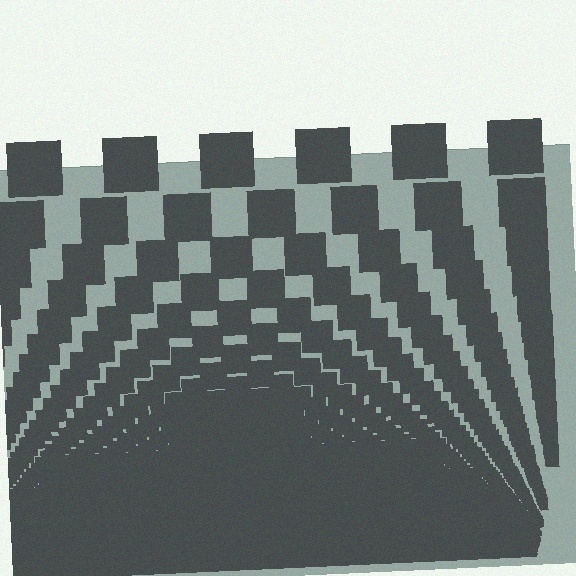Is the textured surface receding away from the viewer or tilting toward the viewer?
The surface appears to tilt toward the viewer. Texture elements get larger and sparser toward the top.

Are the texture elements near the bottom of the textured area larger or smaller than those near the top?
Smaller. The gradient is inverted — elements near the bottom are smaller and denser.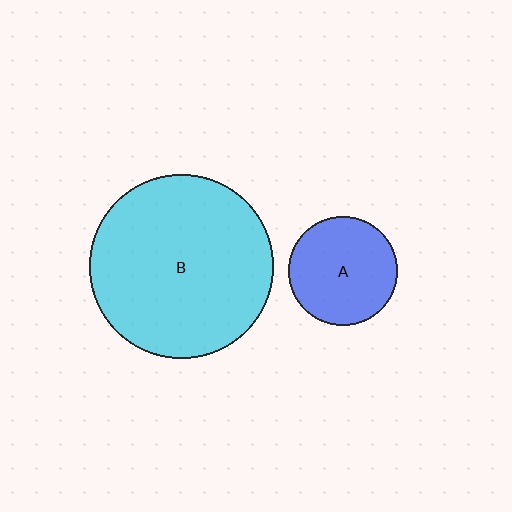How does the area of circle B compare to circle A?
Approximately 2.9 times.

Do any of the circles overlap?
No, none of the circles overlap.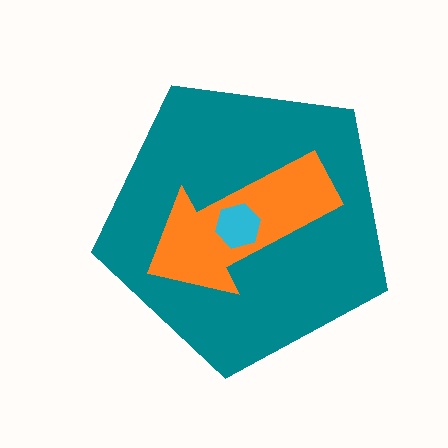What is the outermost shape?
The teal pentagon.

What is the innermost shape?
The cyan hexagon.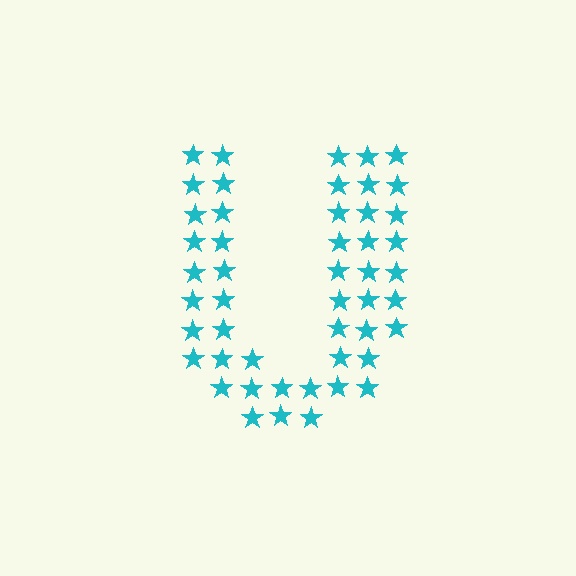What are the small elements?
The small elements are stars.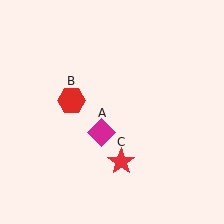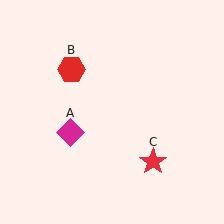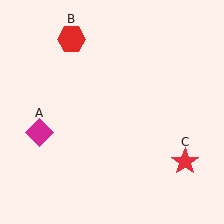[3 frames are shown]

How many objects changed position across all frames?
3 objects changed position: magenta diamond (object A), red hexagon (object B), red star (object C).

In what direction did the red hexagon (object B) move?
The red hexagon (object B) moved up.